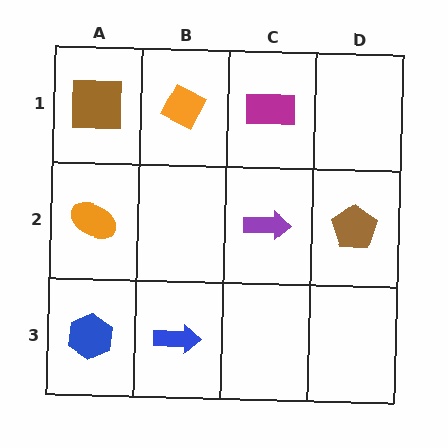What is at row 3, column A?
A blue hexagon.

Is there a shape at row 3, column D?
No, that cell is empty.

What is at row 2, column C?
A purple arrow.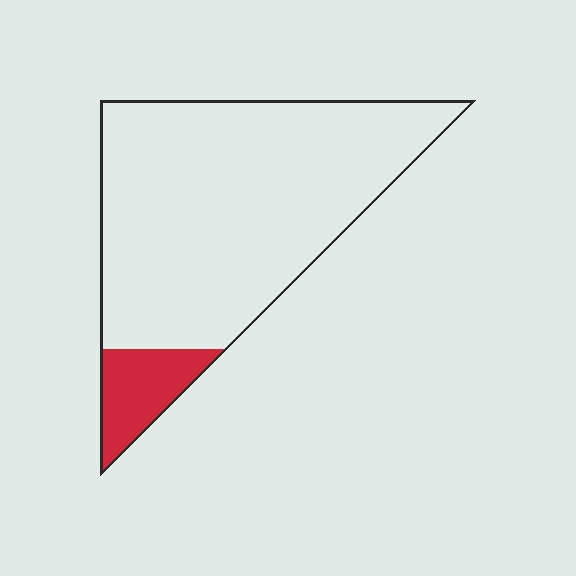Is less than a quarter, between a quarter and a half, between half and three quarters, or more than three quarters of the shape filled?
Less than a quarter.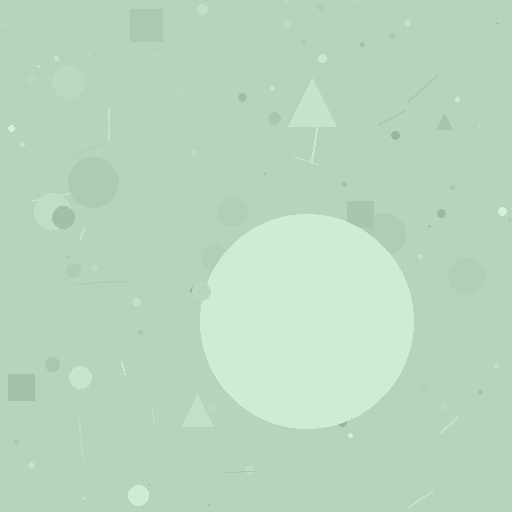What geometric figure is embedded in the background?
A circle is embedded in the background.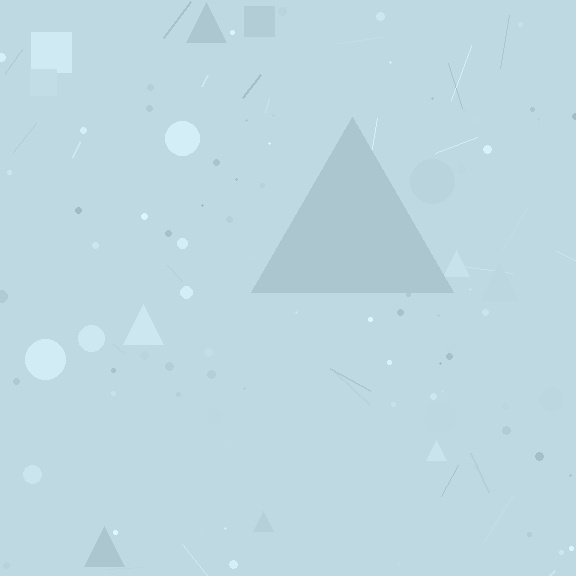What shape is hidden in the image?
A triangle is hidden in the image.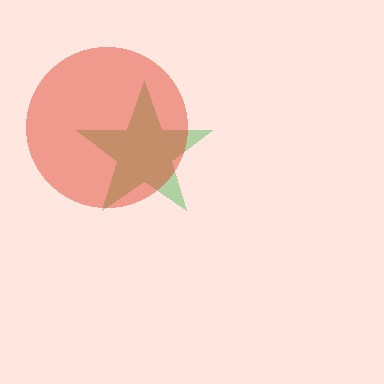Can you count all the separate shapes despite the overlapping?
Yes, there are 2 separate shapes.